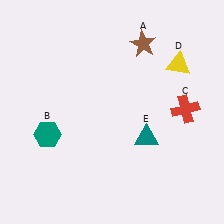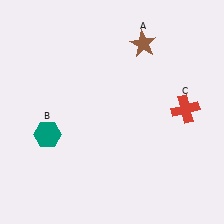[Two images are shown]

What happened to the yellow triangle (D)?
The yellow triangle (D) was removed in Image 2. It was in the top-right area of Image 1.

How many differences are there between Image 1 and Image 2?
There are 2 differences between the two images.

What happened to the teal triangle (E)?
The teal triangle (E) was removed in Image 2. It was in the bottom-right area of Image 1.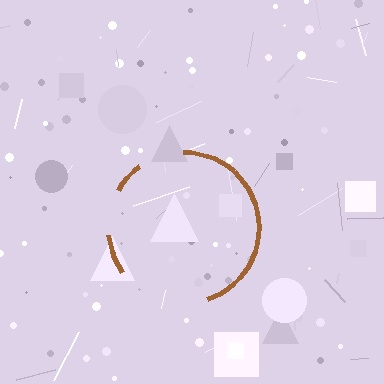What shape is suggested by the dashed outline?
The dashed outline suggests a circle.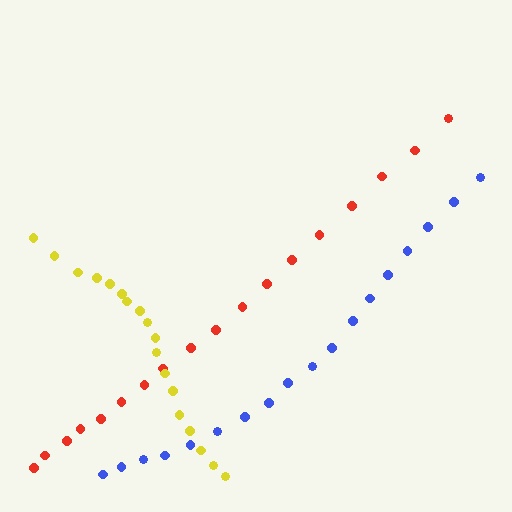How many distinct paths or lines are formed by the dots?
There are 3 distinct paths.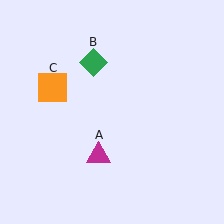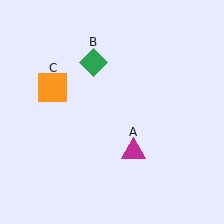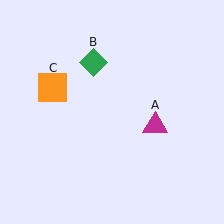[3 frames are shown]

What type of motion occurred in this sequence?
The magenta triangle (object A) rotated counterclockwise around the center of the scene.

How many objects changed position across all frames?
1 object changed position: magenta triangle (object A).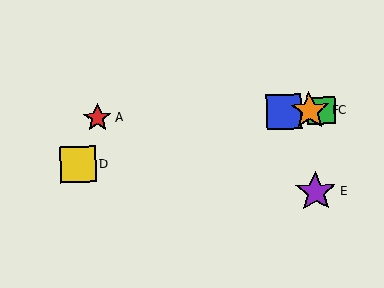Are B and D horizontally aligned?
No, B is at y≈112 and D is at y≈165.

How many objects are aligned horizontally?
4 objects (A, B, C, F) are aligned horizontally.